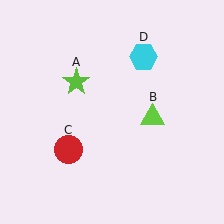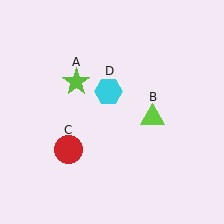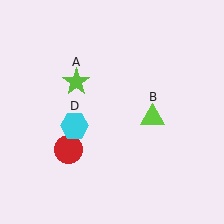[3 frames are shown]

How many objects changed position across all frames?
1 object changed position: cyan hexagon (object D).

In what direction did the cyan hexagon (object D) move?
The cyan hexagon (object D) moved down and to the left.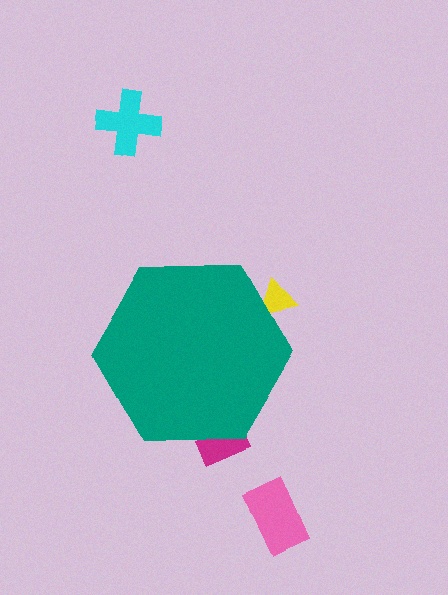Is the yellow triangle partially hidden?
Yes, the yellow triangle is partially hidden behind the teal hexagon.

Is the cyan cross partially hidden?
No, the cyan cross is fully visible.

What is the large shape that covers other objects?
A teal hexagon.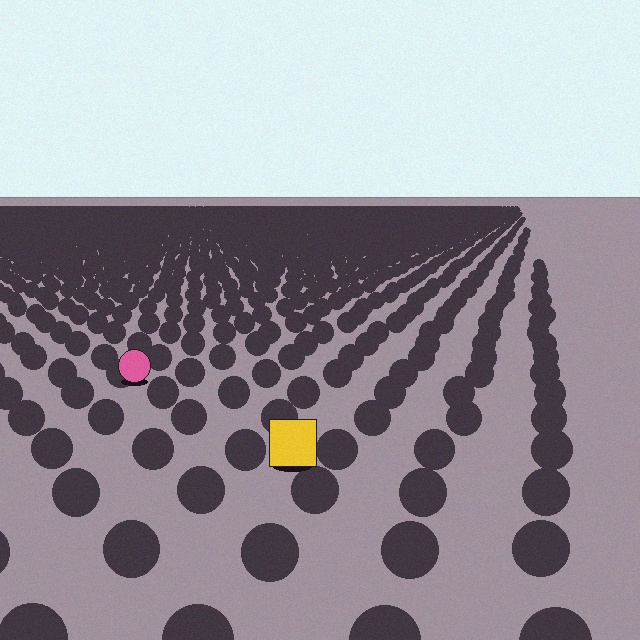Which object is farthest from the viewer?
The pink circle is farthest from the viewer. It appears smaller and the ground texture around it is denser.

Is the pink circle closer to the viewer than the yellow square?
No. The yellow square is closer — you can tell from the texture gradient: the ground texture is coarser near it.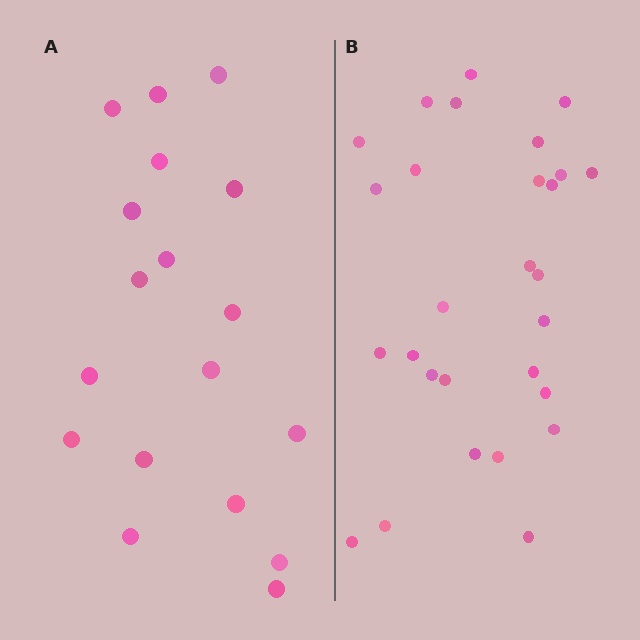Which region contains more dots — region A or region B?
Region B (the right region) has more dots.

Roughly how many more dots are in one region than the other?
Region B has roughly 10 or so more dots than region A.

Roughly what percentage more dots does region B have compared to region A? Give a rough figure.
About 55% more.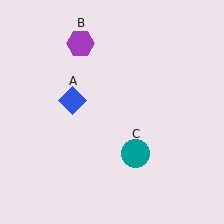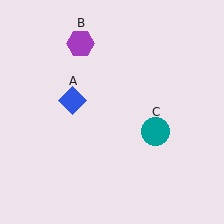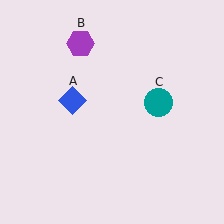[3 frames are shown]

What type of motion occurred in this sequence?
The teal circle (object C) rotated counterclockwise around the center of the scene.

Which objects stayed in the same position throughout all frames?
Blue diamond (object A) and purple hexagon (object B) remained stationary.